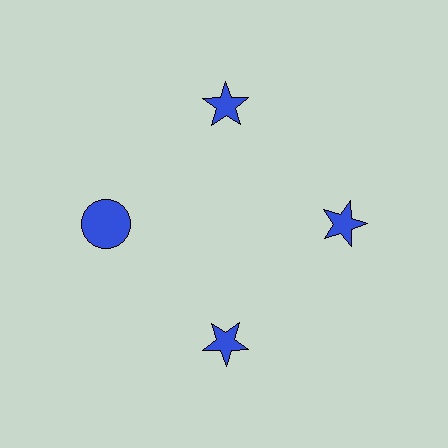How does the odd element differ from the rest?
It has a different shape: circle instead of star.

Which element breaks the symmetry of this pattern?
The blue circle at roughly the 9 o'clock position breaks the symmetry. All other shapes are blue stars.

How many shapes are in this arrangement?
There are 4 shapes arranged in a ring pattern.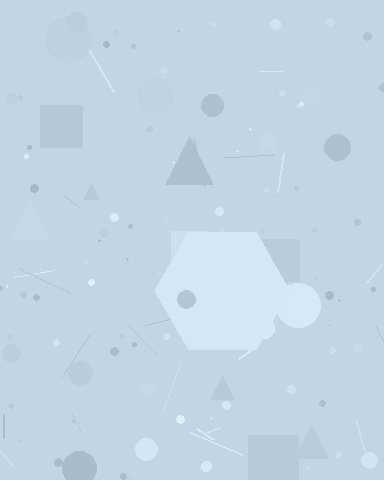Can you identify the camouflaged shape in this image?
The camouflaged shape is a hexagon.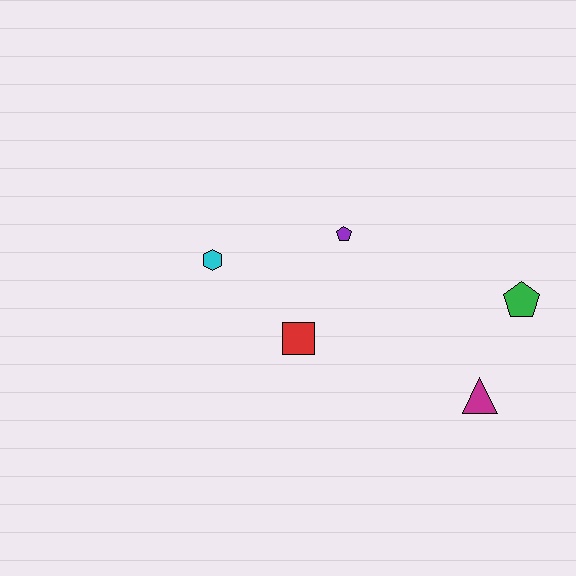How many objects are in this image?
There are 5 objects.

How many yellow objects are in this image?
There are no yellow objects.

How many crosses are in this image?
There are no crosses.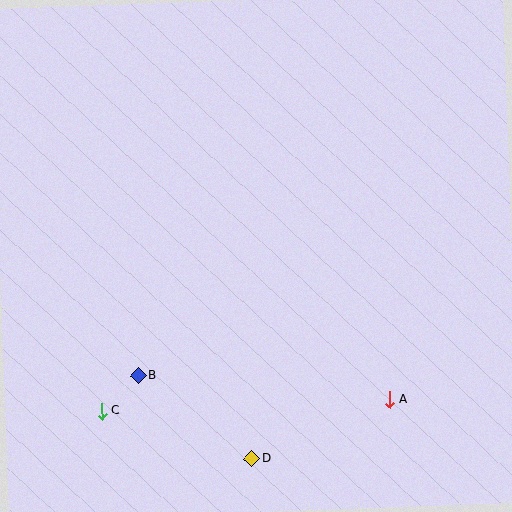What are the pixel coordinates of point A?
Point A is at (389, 400).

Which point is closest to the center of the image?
Point B at (138, 376) is closest to the center.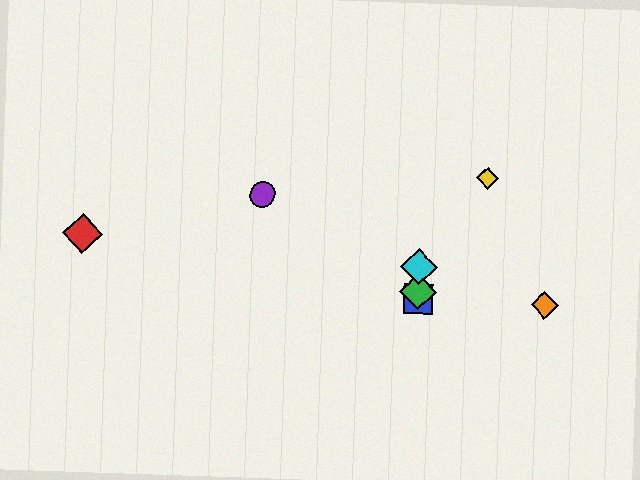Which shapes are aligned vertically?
The blue square, the green diamond, the cyan diamond are aligned vertically.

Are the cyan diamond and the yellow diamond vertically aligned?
No, the cyan diamond is at x≈419 and the yellow diamond is at x≈488.